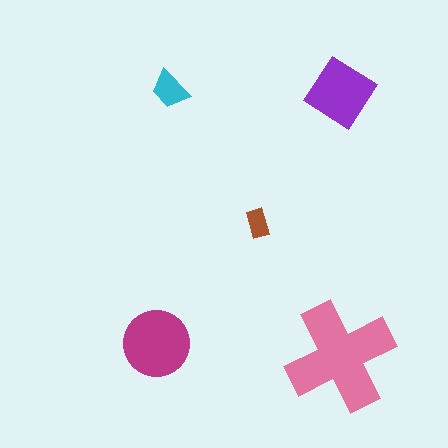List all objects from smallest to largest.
The brown rectangle, the cyan trapezoid, the purple diamond, the magenta circle, the pink cross.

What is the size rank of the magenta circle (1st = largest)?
2nd.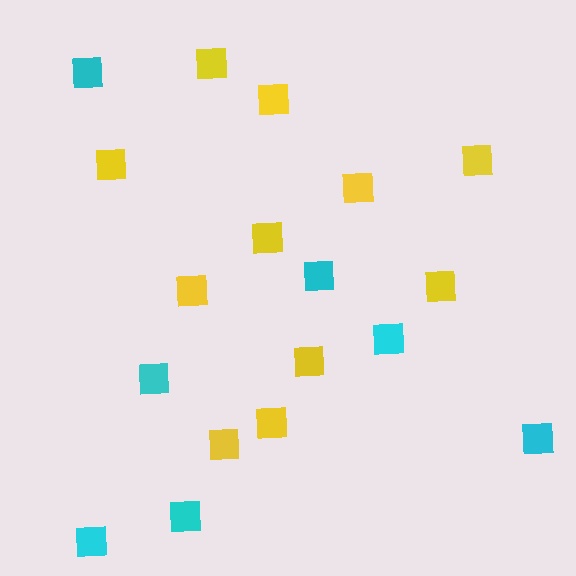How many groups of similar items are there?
There are 2 groups: one group of cyan squares (7) and one group of yellow squares (11).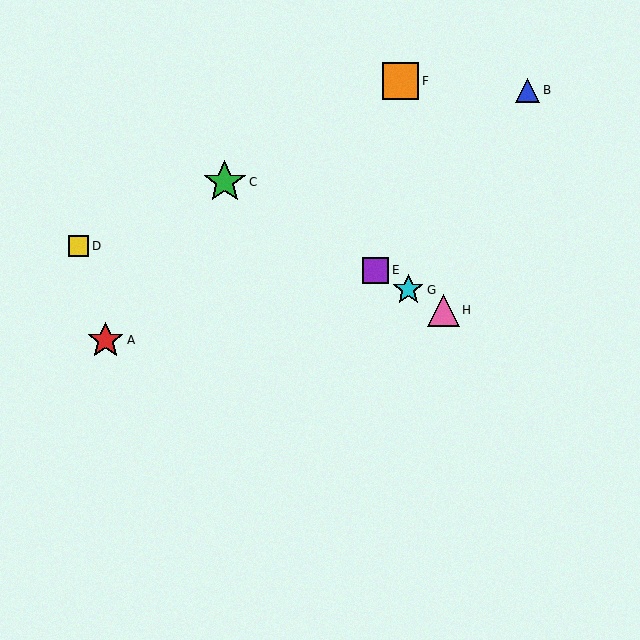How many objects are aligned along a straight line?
4 objects (C, E, G, H) are aligned along a straight line.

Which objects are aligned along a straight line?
Objects C, E, G, H are aligned along a straight line.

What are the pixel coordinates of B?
Object B is at (528, 90).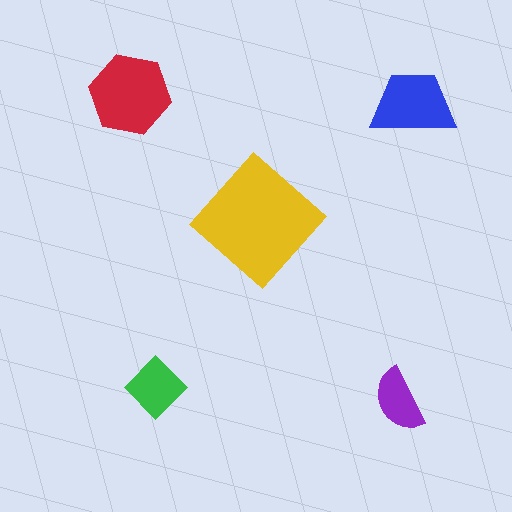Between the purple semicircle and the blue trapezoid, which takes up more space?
The blue trapezoid.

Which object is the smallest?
The purple semicircle.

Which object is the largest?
The yellow diamond.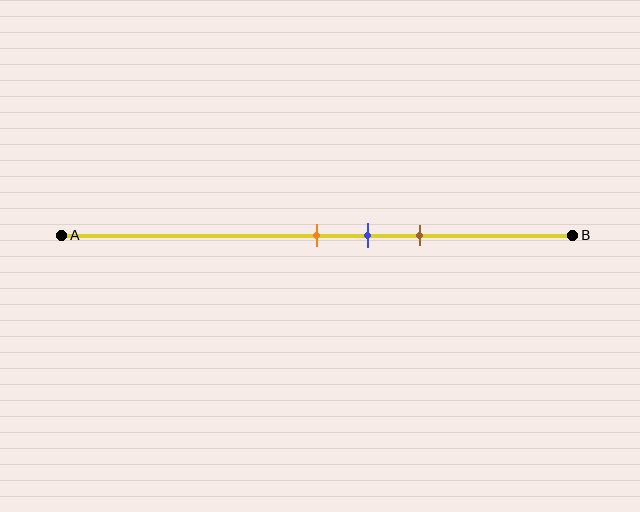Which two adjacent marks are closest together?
The orange and blue marks are the closest adjacent pair.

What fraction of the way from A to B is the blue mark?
The blue mark is approximately 60% (0.6) of the way from A to B.